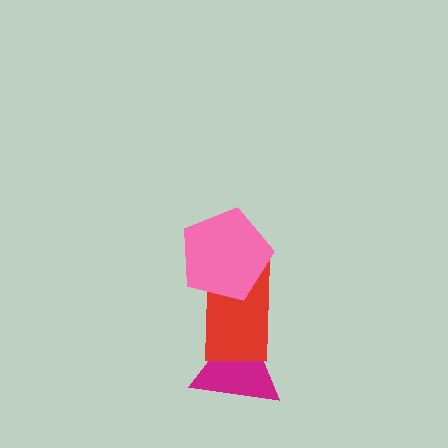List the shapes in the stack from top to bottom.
From top to bottom: the pink pentagon, the red rectangle, the magenta triangle.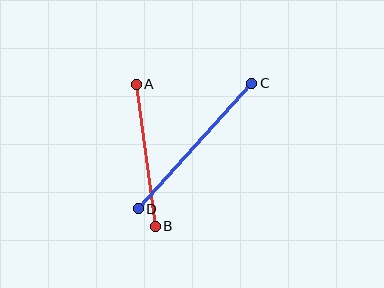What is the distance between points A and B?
The distance is approximately 144 pixels.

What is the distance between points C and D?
The distance is approximately 169 pixels.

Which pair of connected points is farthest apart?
Points C and D are farthest apart.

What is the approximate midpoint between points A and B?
The midpoint is at approximately (146, 155) pixels.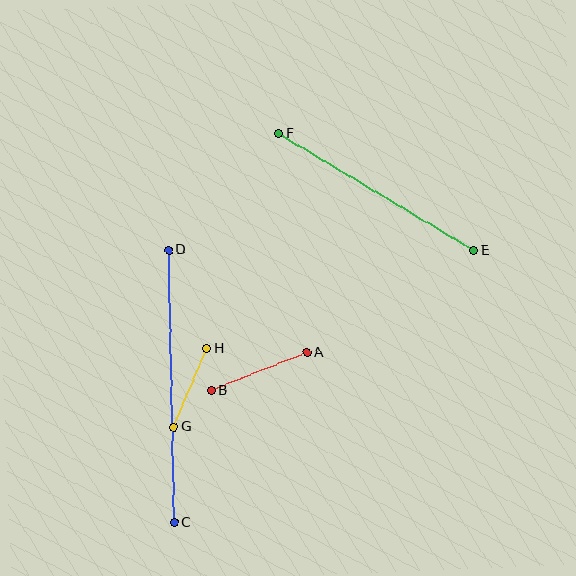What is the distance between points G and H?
The distance is approximately 85 pixels.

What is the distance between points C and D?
The distance is approximately 273 pixels.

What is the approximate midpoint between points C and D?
The midpoint is at approximately (172, 386) pixels.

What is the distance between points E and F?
The distance is approximately 227 pixels.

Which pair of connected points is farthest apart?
Points C and D are farthest apart.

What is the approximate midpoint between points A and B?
The midpoint is at approximately (259, 371) pixels.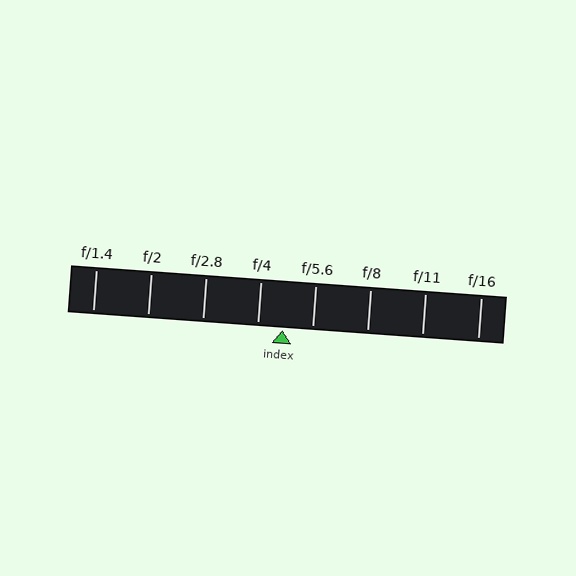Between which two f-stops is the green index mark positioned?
The index mark is between f/4 and f/5.6.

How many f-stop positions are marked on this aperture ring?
There are 8 f-stop positions marked.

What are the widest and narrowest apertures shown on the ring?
The widest aperture shown is f/1.4 and the narrowest is f/16.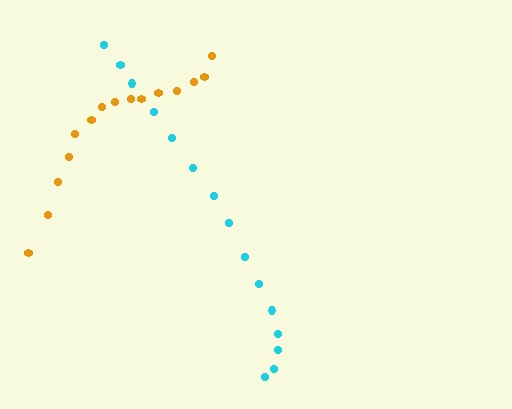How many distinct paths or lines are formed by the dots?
There are 2 distinct paths.